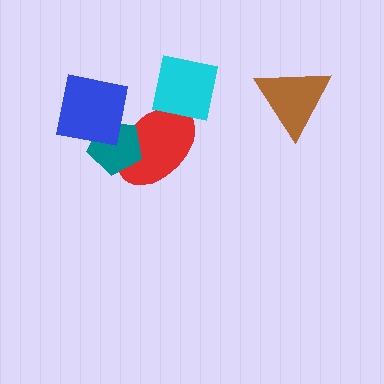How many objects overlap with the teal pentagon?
2 objects overlap with the teal pentagon.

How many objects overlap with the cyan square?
1 object overlaps with the cyan square.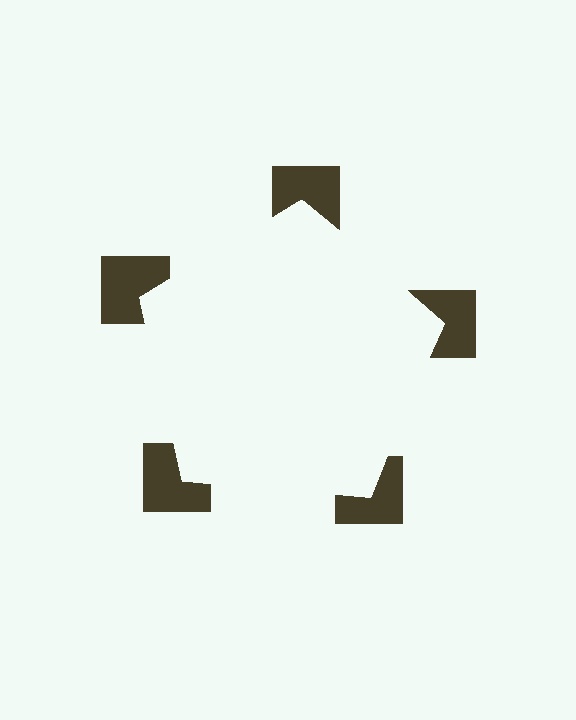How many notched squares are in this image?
There are 5 — one at each vertex of the illusory pentagon.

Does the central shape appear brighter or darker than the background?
It typically appears slightly brighter than the background, even though no actual brightness change is drawn.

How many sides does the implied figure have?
5 sides.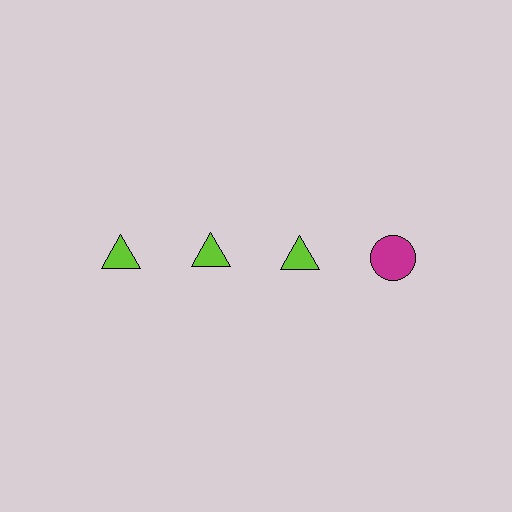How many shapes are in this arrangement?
There are 4 shapes arranged in a grid pattern.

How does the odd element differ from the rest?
It differs in both color (magenta instead of lime) and shape (circle instead of triangle).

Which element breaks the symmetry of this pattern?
The magenta circle in the top row, second from right column breaks the symmetry. All other shapes are lime triangles.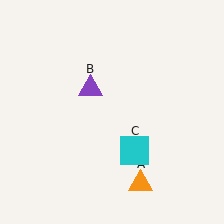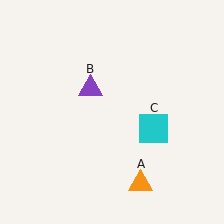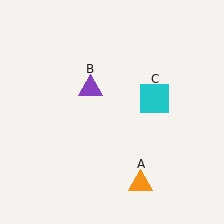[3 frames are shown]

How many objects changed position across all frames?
1 object changed position: cyan square (object C).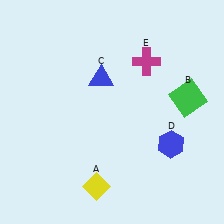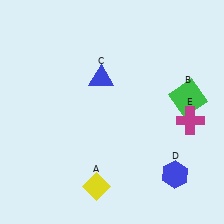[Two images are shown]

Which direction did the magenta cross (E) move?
The magenta cross (E) moved down.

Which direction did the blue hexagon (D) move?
The blue hexagon (D) moved down.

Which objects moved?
The objects that moved are: the blue hexagon (D), the magenta cross (E).